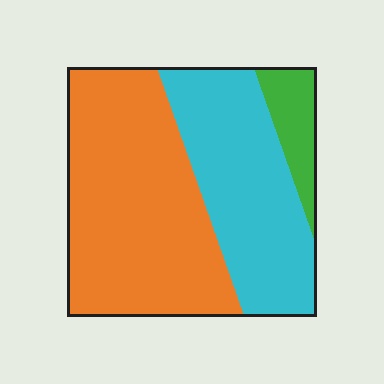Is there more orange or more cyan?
Orange.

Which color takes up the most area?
Orange, at roughly 55%.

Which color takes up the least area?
Green, at roughly 10%.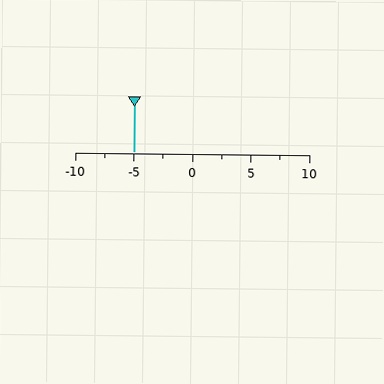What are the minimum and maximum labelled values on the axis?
The axis runs from -10 to 10.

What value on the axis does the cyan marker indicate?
The marker indicates approximately -5.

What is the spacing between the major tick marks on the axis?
The major ticks are spaced 5 apart.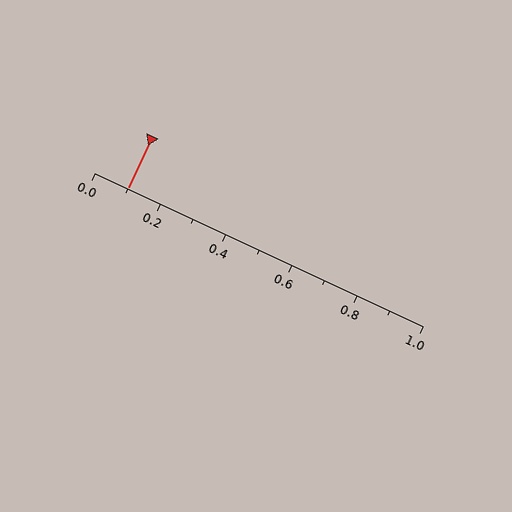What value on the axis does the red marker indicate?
The marker indicates approximately 0.1.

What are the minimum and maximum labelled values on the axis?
The axis runs from 0.0 to 1.0.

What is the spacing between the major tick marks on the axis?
The major ticks are spaced 0.2 apart.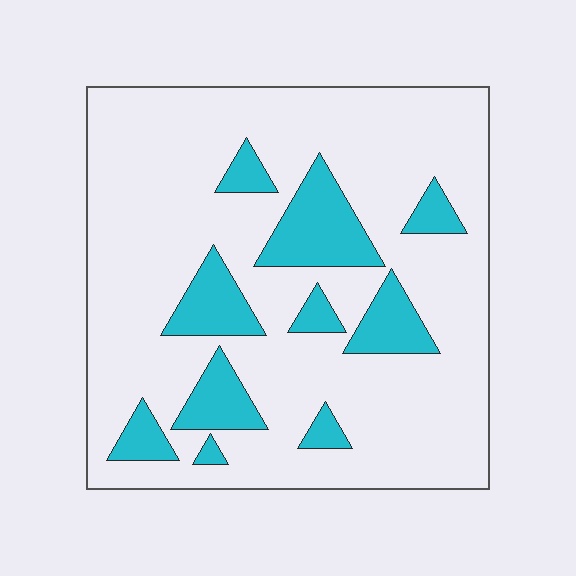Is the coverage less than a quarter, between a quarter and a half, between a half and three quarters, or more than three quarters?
Less than a quarter.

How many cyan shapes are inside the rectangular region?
10.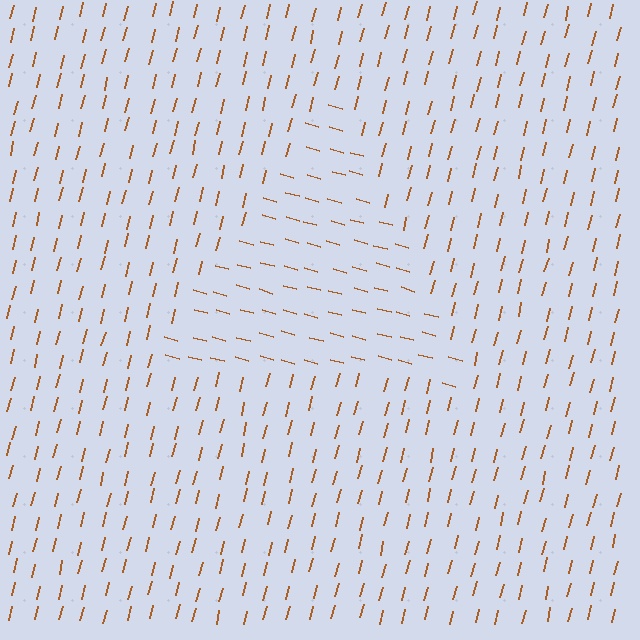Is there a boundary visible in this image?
Yes, there is a texture boundary formed by a change in line orientation.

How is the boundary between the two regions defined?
The boundary is defined purely by a change in line orientation (approximately 89 degrees difference). All lines are the same color and thickness.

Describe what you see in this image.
The image is filled with small brown line segments. A triangle region in the image has lines oriented differently from the surrounding lines, creating a visible texture boundary.